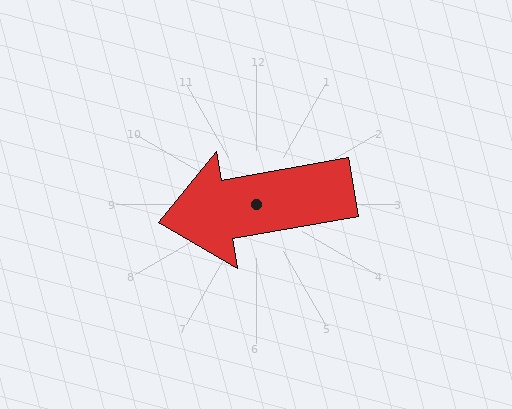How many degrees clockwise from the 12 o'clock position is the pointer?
Approximately 260 degrees.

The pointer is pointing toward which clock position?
Roughly 9 o'clock.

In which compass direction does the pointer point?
West.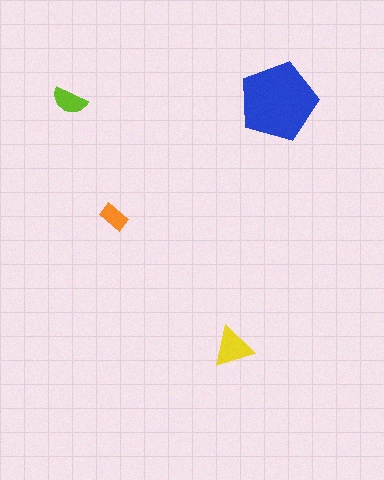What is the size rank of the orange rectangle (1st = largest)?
4th.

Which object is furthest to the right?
The blue pentagon is rightmost.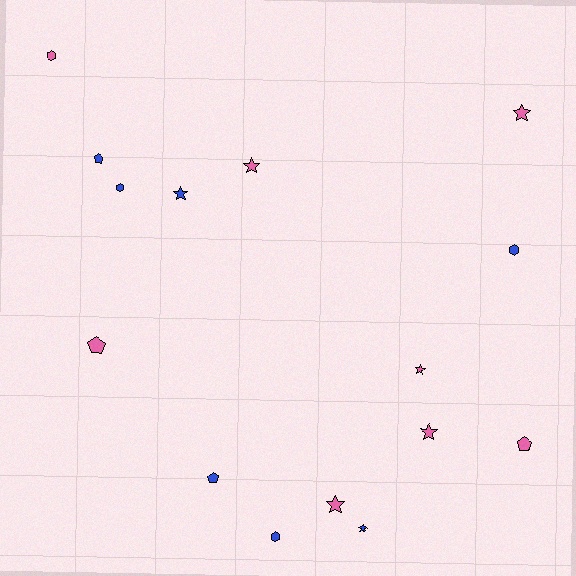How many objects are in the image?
There are 15 objects.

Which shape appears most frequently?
Star, with 7 objects.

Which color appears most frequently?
Pink, with 8 objects.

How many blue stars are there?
There are 2 blue stars.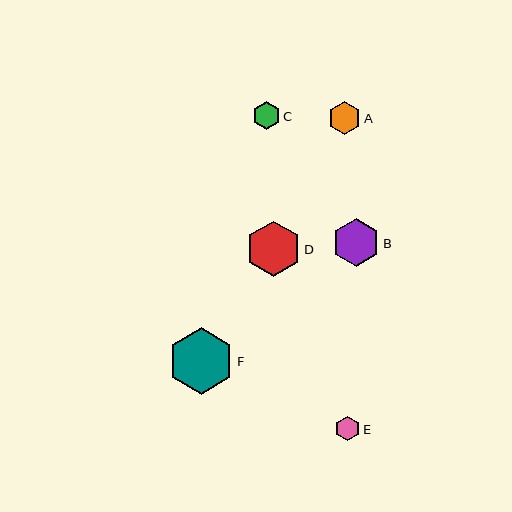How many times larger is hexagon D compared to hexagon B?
Hexagon D is approximately 1.1 times the size of hexagon B.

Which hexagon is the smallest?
Hexagon E is the smallest with a size of approximately 25 pixels.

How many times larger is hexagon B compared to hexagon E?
Hexagon B is approximately 1.9 times the size of hexagon E.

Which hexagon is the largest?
Hexagon F is the largest with a size of approximately 66 pixels.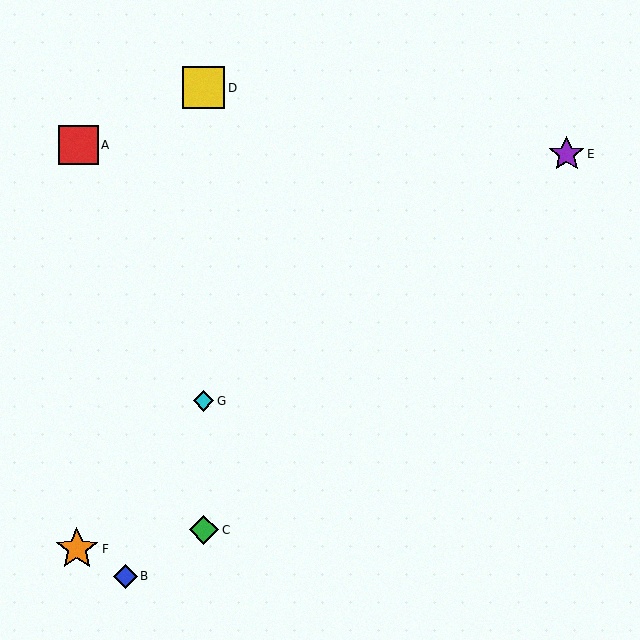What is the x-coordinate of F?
Object F is at x≈77.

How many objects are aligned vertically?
3 objects (C, D, G) are aligned vertically.